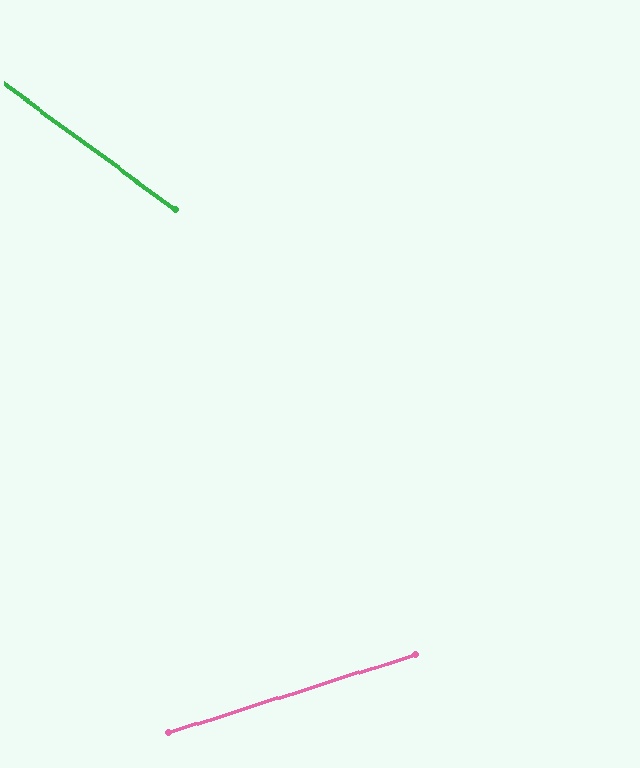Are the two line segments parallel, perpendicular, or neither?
Neither parallel nor perpendicular — they differ by about 54°.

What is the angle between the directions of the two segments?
Approximately 54 degrees.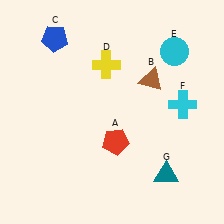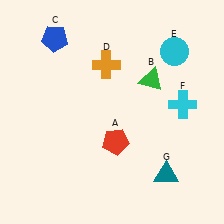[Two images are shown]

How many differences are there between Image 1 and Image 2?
There are 2 differences between the two images.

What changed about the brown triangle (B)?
In Image 1, B is brown. In Image 2, it changed to green.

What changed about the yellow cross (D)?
In Image 1, D is yellow. In Image 2, it changed to orange.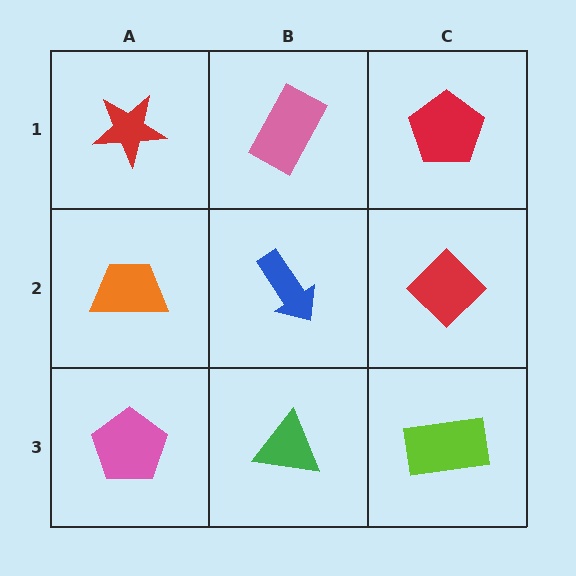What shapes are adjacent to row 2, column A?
A red star (row 1, column A), a pink pentagon (row 3, column A), a blue arrow (row 2, column B).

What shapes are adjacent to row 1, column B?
A blue arrow (row 2, column B), a red star (row 1, column A), a red pentagon (row 1, column C).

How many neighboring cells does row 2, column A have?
3.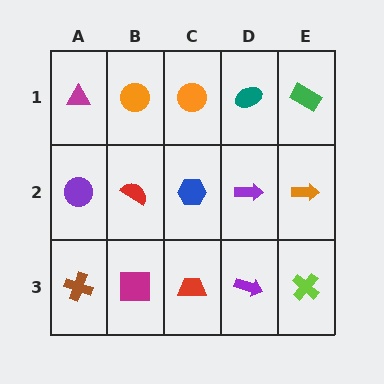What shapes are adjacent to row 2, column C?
An orange circle (row 1, column C), a red trapezoid (row 3, column C), a red semicircle (row 2, column B), a purple arrow (row 2, column D).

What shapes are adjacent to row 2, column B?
An orange circle (row 1, column B), a magenta square (row 3, column B), a purple circle (row 2, column A), a blue hexagon (row 2, column C).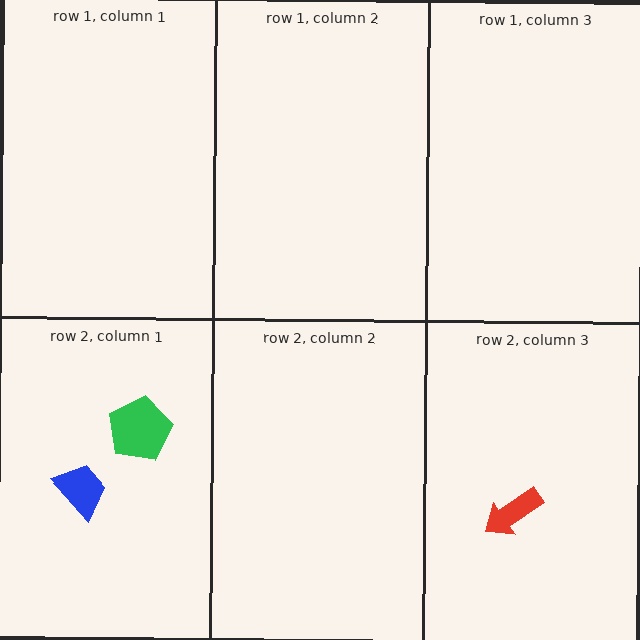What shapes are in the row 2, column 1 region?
The blue trapezoid, the green pentagon.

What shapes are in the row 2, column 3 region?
The red arrow.